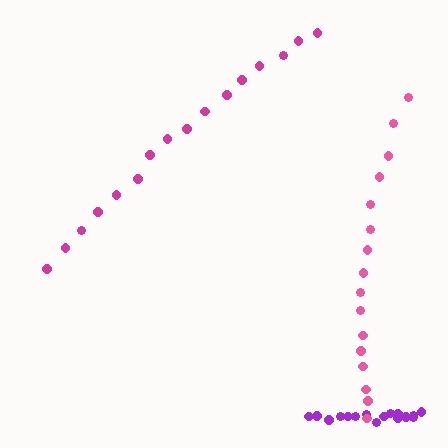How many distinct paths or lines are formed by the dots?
There are 3 distinct paths.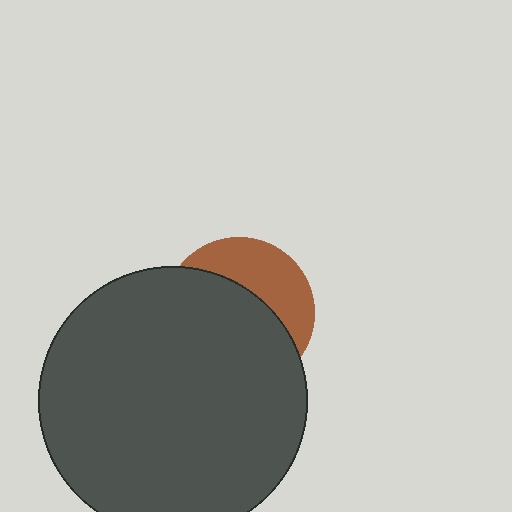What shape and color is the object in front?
The object in front is a dark gray circle.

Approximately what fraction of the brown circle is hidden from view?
Roughly 65% of the brown circle is hidden behind the dark gray circle.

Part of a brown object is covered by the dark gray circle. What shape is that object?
It is a circle.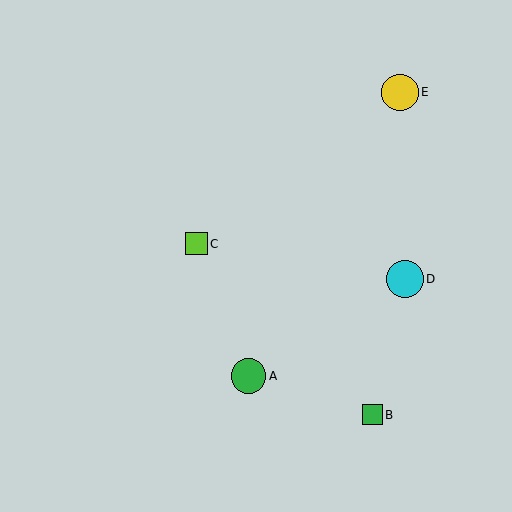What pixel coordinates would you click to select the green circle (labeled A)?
Click at (249, 376) to select the green circle A.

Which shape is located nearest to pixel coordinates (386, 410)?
The green square (labeled B) at (372, 415) is nearest to that location.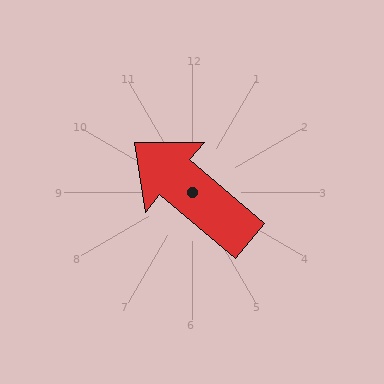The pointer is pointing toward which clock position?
Roughly 10 o'clock.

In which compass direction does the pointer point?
Northwest.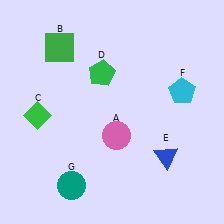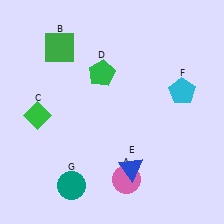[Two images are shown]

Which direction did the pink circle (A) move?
The pink circle (A) moved down.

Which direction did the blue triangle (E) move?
The blue triangle (E) moved left.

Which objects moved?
The objects that moved are: the pink circle (A), the blue triangle (E).